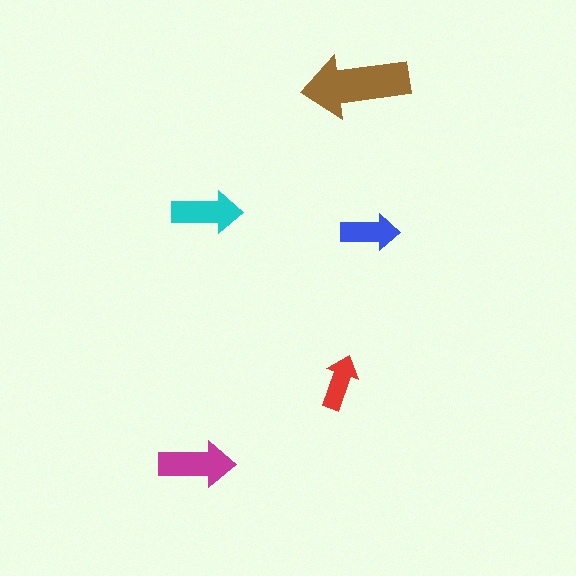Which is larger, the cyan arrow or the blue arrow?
The cyan one.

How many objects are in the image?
There are 5 objects in the image.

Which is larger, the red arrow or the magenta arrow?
The magenta one.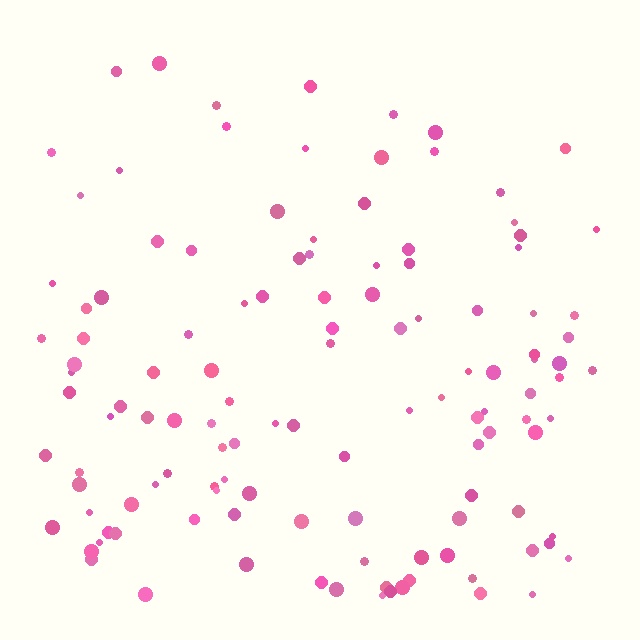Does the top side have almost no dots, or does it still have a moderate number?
Still a moderate number, just noticeably fewer than the bottom.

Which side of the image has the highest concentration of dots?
The bottom.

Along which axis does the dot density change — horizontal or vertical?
Vertical.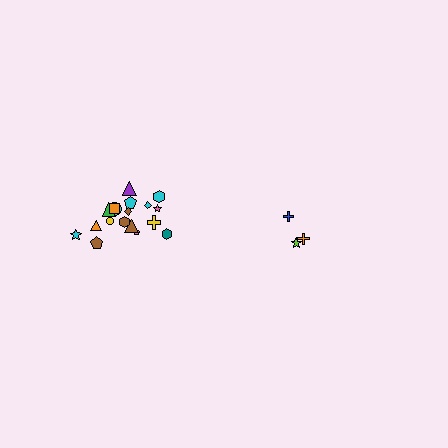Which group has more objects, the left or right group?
The left group.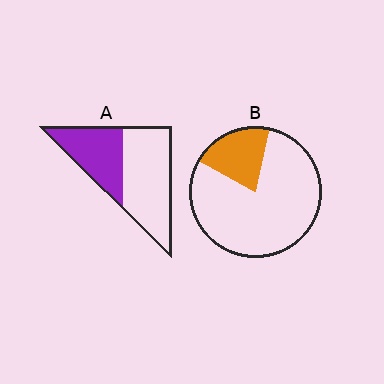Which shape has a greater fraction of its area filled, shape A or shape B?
Shape A.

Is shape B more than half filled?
No.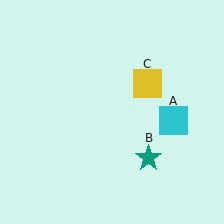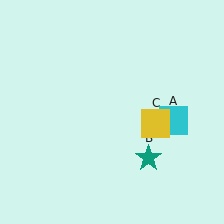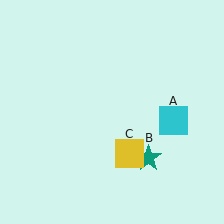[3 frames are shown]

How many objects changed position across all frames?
1 object changed position: yellow square (object C).